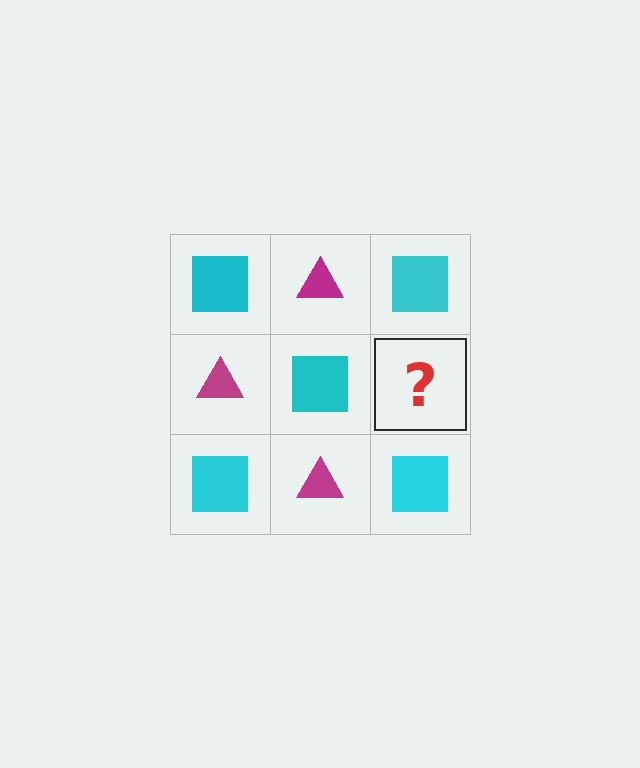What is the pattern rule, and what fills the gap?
The rule is that it alternates cyan square and magenta triangle in a checkerboard pattern. The gap should be filled with a magenta triangle.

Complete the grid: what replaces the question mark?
The question mark should be replaced with a magenta triangle.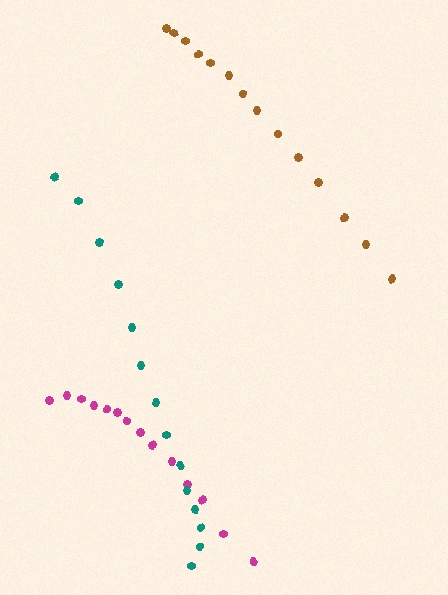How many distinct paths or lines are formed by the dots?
There are 3 distinct paths.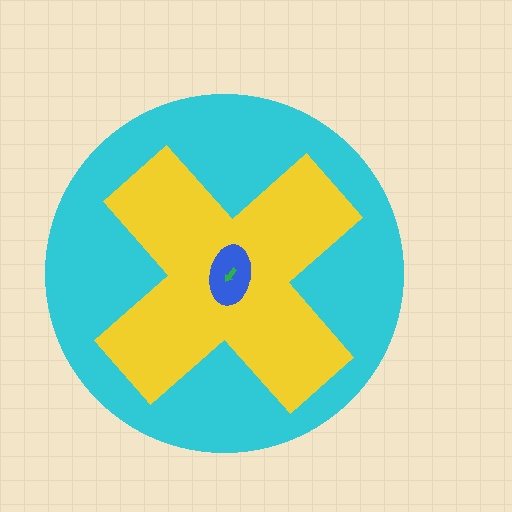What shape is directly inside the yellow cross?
The blue ellipse.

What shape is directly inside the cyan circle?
The yellow cross.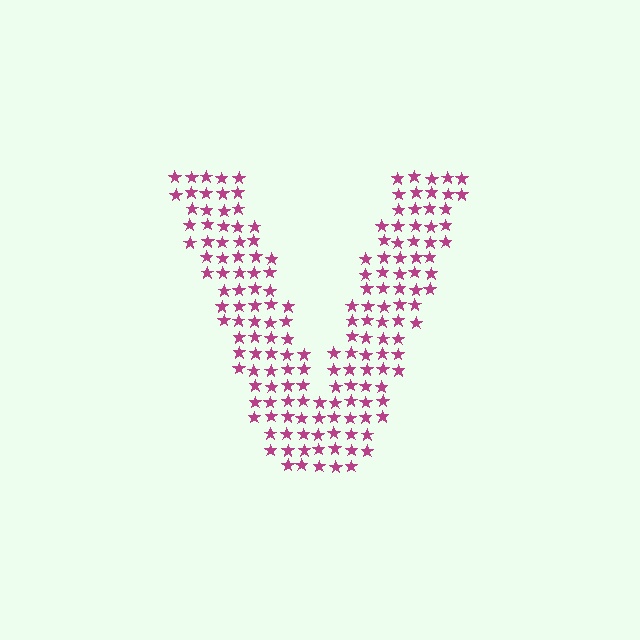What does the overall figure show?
The overall figure shows the letter V.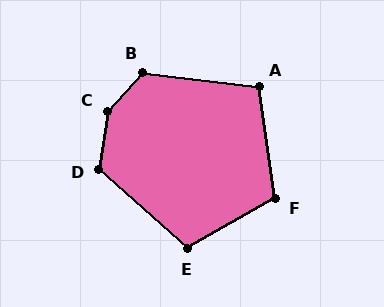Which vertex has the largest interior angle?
C, at approximately 146 degrees.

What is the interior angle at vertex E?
Approximately 109 degrees (obtuse).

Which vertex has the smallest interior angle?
A, at approximately 105 degrees.